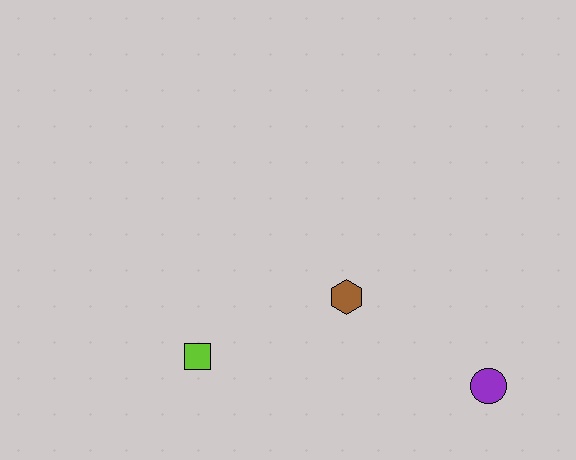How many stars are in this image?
There are no stars.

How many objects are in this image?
There are 3 objects.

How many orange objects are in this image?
There are no orange objects.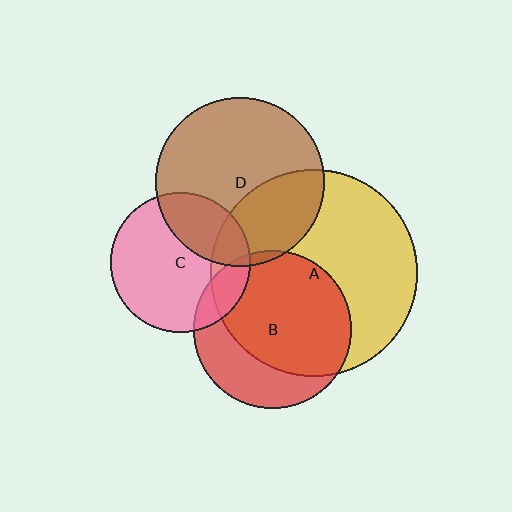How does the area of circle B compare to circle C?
Approximately 1.3 times.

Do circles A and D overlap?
Yes.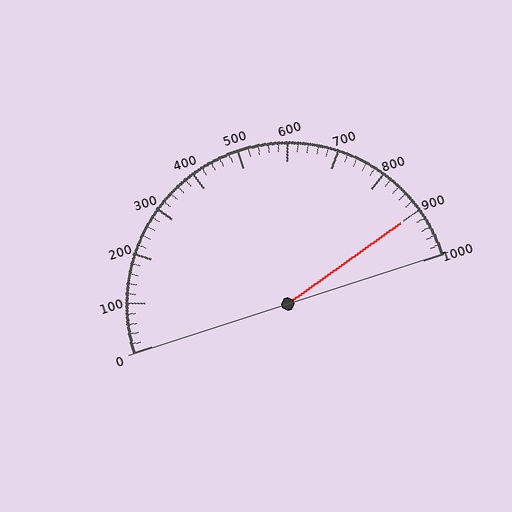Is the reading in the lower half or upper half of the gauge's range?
The reading is in the upper half of the range (0 to 1000).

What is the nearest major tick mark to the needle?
The nearest major tick mark is 900.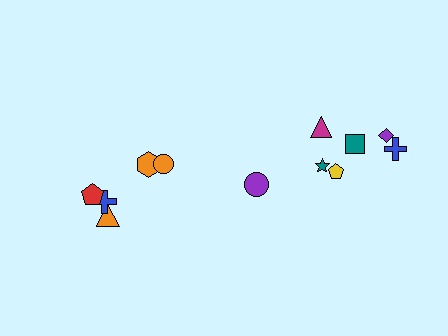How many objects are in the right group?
There are 7 objects.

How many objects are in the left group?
There are 5 objects.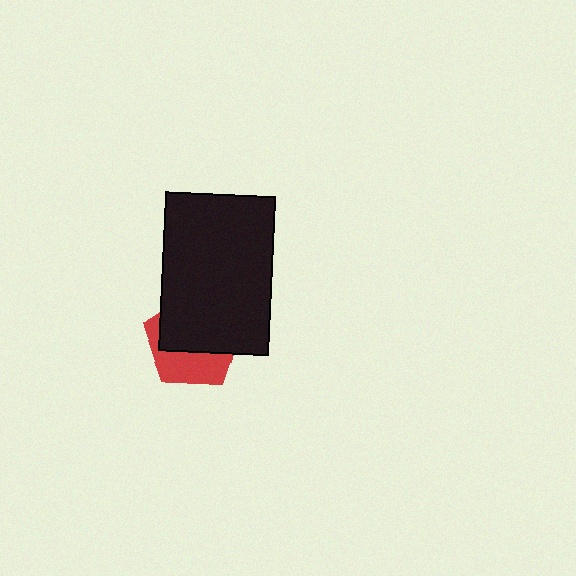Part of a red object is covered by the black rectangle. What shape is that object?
It is a pentagon.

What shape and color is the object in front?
The object in front is a black rectangle.